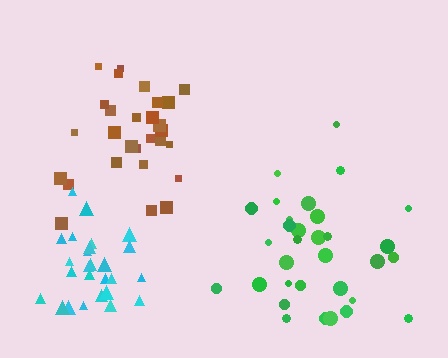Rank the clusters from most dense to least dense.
cyan, brown, green.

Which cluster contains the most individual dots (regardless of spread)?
Green (32).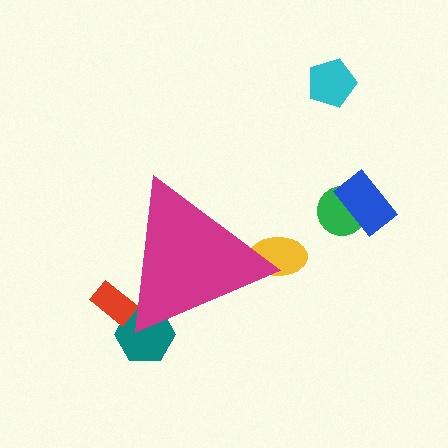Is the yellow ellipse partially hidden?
Yes, the yellow ellipse is partially hidden behind the magenta triangle.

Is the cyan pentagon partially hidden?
No, the cyan pentagon is fully visible.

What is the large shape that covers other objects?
A magenta triangle.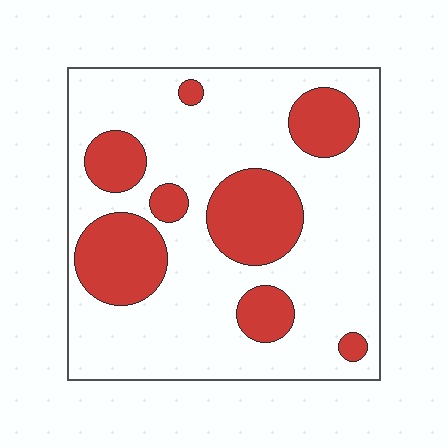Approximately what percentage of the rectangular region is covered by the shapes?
Approximately 25%.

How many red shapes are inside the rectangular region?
8.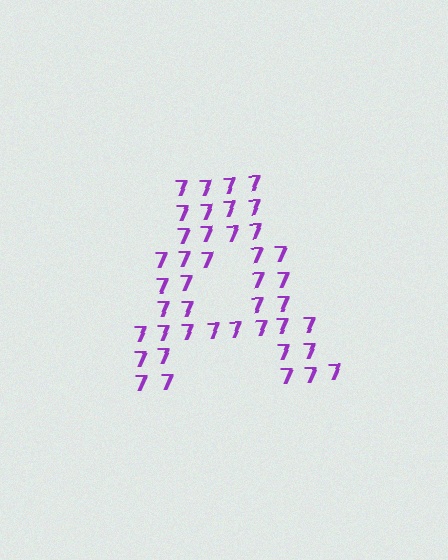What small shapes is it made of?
It is made of small digit 7's.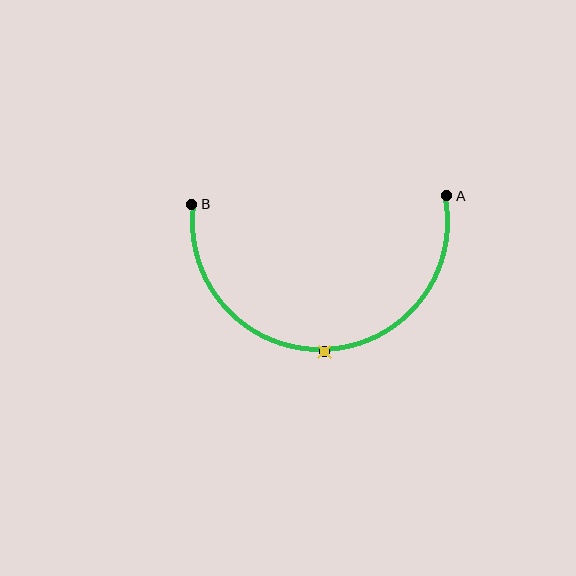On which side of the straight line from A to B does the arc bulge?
The arc bulges below the straight line connecting A and B.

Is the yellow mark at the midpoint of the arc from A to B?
Yes. The yellow mark lies on the arc at equal arc-length from both A and B — it is the arc midpoint.